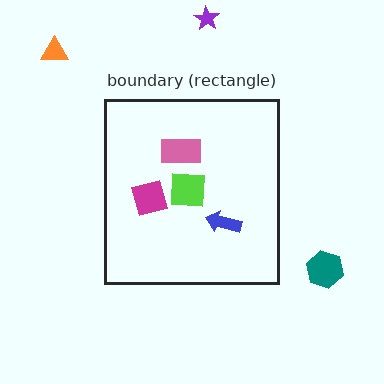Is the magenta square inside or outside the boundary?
Inside.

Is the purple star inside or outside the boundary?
Outside.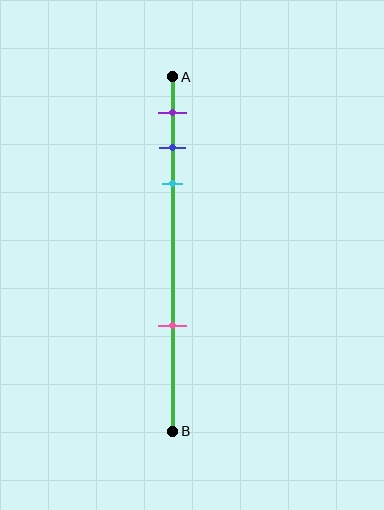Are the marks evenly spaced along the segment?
No, the marks are not evenly spaced.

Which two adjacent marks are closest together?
The blue and cyan marks are the closest adjacent pair.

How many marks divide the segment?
There are 4 marks dividing the segment.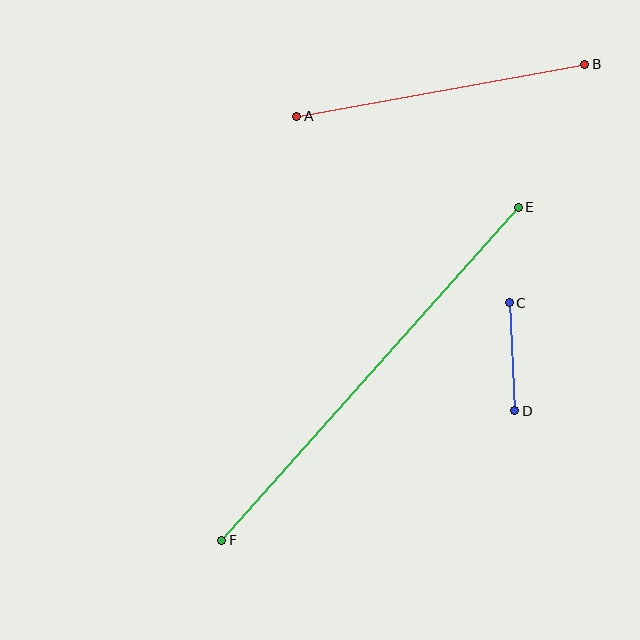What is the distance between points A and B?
The distance is approximately 293 pixels.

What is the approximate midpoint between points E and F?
The midpoint is at approximately (370, 374) pixels.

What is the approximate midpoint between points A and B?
The midpoint is at approximately (441, 90) pixels.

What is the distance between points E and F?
The distance is approximately 446 pixels.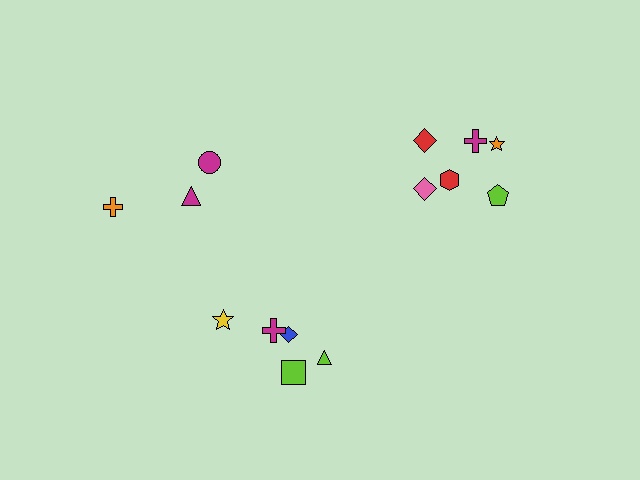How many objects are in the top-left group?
There are 3 objects.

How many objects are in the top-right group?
There are 6 objects.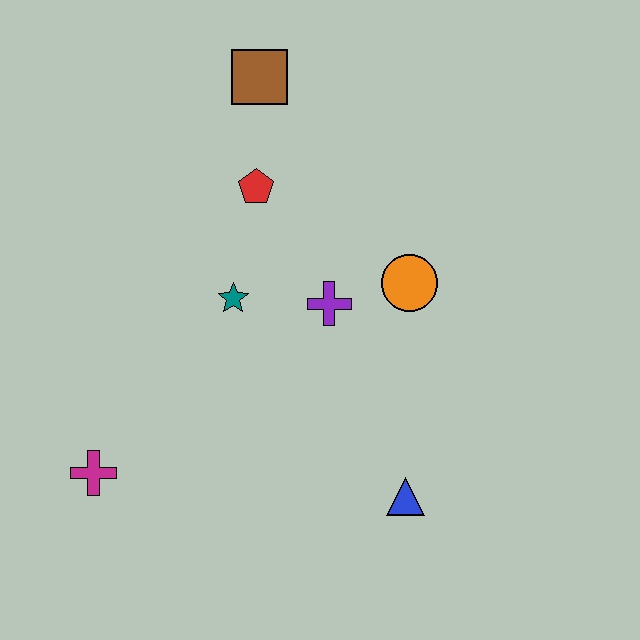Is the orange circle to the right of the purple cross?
Yes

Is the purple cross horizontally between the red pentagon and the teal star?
No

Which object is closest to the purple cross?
The orange circle is closest to the purple cross.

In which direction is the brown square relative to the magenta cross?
The brown square is above the magenta cross.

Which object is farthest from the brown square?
The blue triangle is farthest from the brown square.